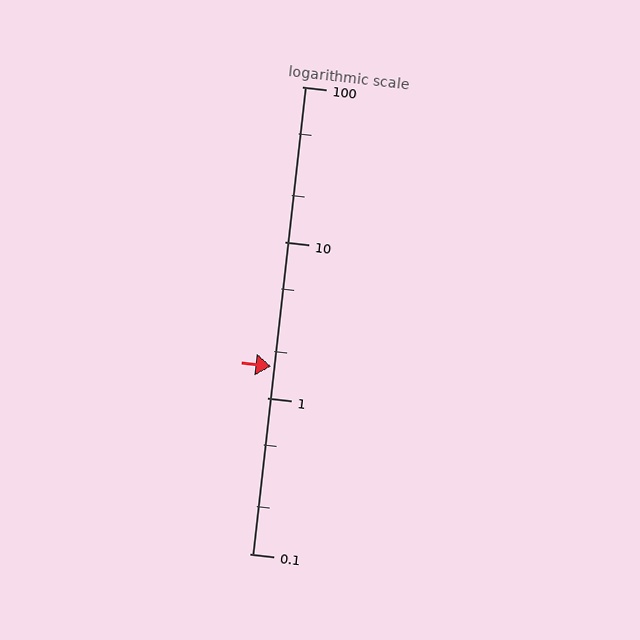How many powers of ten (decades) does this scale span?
The scale spans 3 decades, from 0.1 to 100.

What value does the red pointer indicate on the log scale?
The pointer indicates approximately 1.6.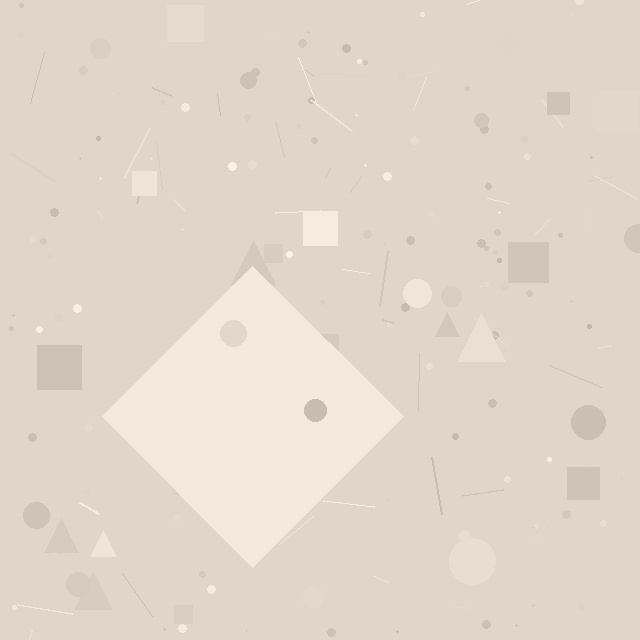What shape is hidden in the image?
A diamond is hidden in the image.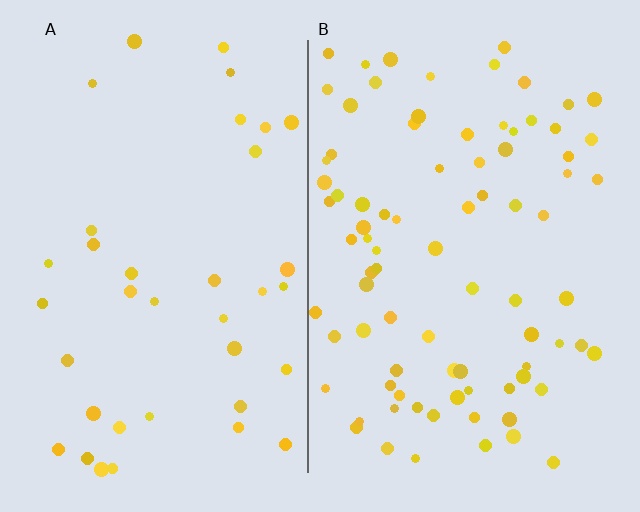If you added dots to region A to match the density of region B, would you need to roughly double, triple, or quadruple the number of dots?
Approximately double.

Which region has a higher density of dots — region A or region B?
B (the right).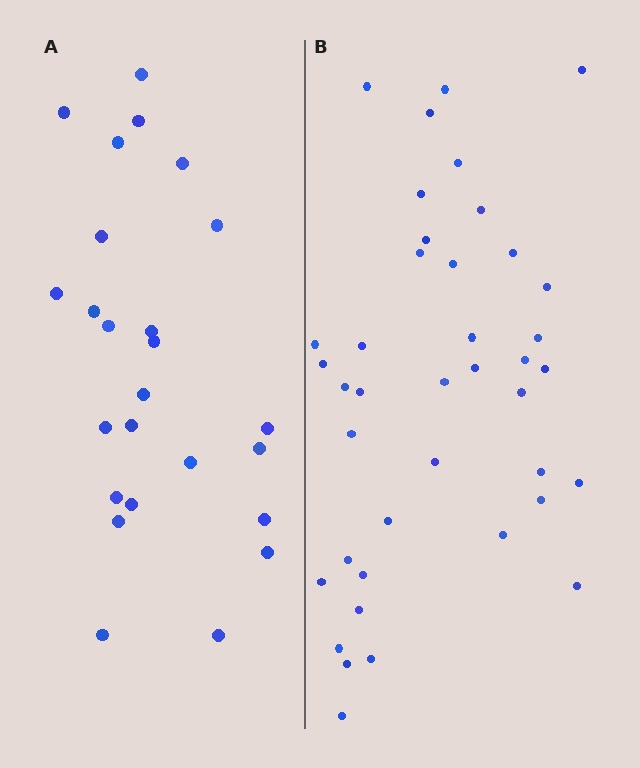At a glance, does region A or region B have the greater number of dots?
Region B (the right region) has more dots.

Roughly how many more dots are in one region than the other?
Region B has approximately 15 more dots than region A.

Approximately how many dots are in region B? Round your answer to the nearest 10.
About 40 dots.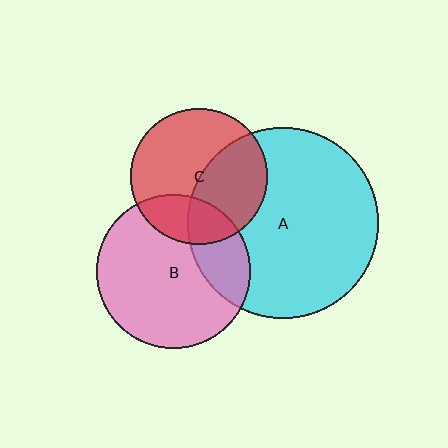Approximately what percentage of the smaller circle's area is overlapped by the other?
Approximately 40%.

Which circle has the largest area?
Circle A (cyan).